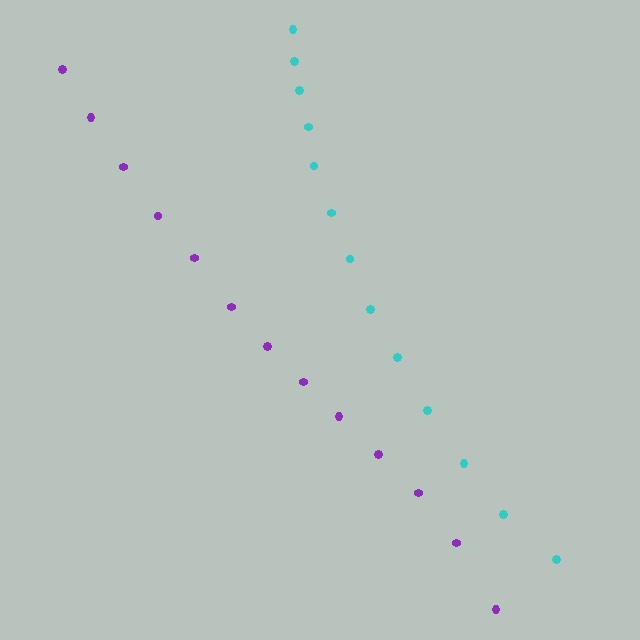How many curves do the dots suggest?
There are 2 distinct paths.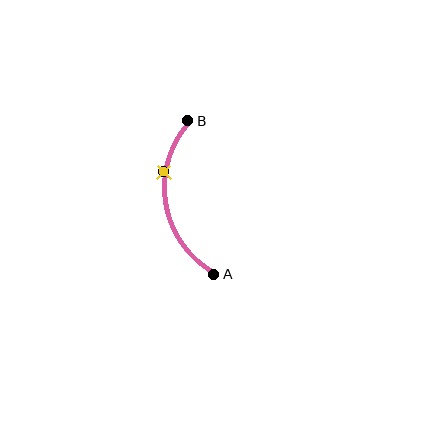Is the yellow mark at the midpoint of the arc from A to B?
No. The yellow mark lies on the arc but is closer to endpoint B. The arc midpoint would be at the point on the curve equidistant along the arc from both A and B.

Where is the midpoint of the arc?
The arc midpoint is the point on the curve farthest from the straight line joining A and B. It sits to the left of that line.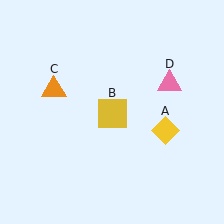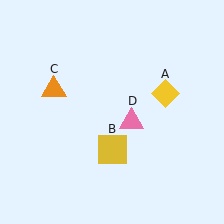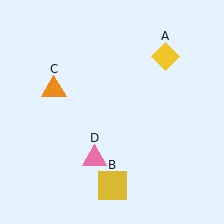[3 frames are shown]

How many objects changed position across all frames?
3 objects changed position: yellow diamond (object A), yellow square (object B), pink triangle (object D).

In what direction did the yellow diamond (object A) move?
The yellow diamond (object A) moved up.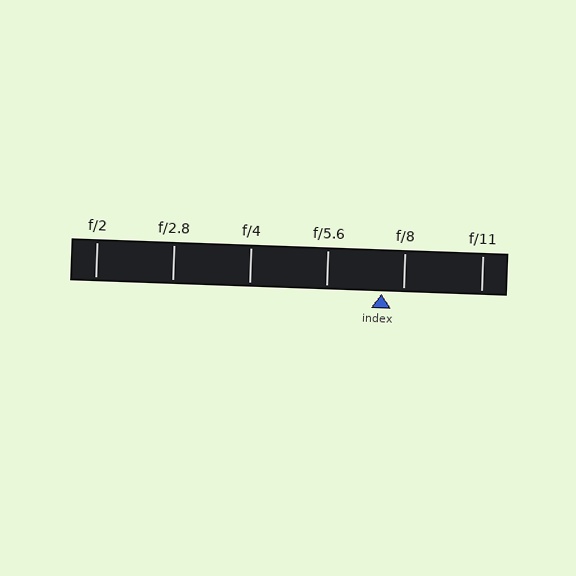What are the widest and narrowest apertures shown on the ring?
The widest aperture shown is f/2 and the narrowest is f/11.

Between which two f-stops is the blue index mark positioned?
The index mark is between f/5.6 and f/8.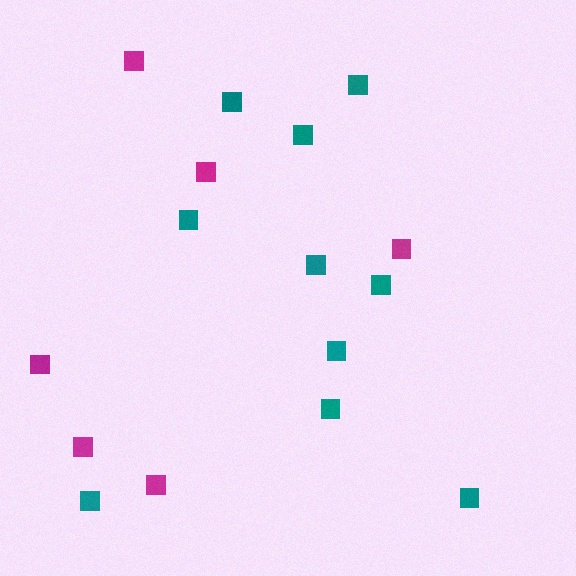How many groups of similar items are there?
There are 2 groups: one group of magenta squares (6) and one group of teal squares (10).